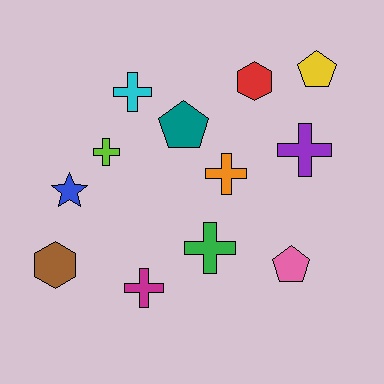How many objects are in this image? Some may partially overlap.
There are 12 objects.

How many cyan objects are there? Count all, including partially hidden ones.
There is 1 cyan object.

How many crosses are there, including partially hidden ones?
There are 6 crosses.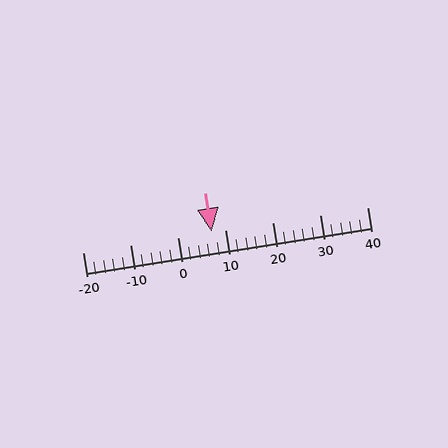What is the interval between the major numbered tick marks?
The major tick marks are spaced 10 units apart.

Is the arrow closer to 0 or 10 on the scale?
The arrow is closer to 10.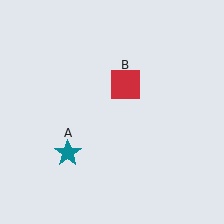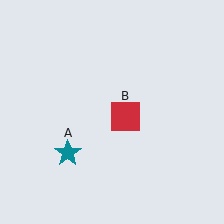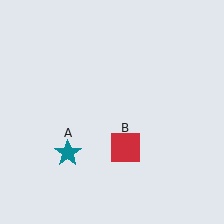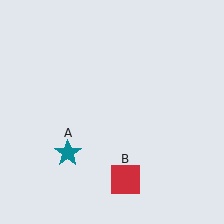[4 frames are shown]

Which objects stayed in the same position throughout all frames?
Teal star (object A) remained stationary.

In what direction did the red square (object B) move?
The red square (object B) moved down.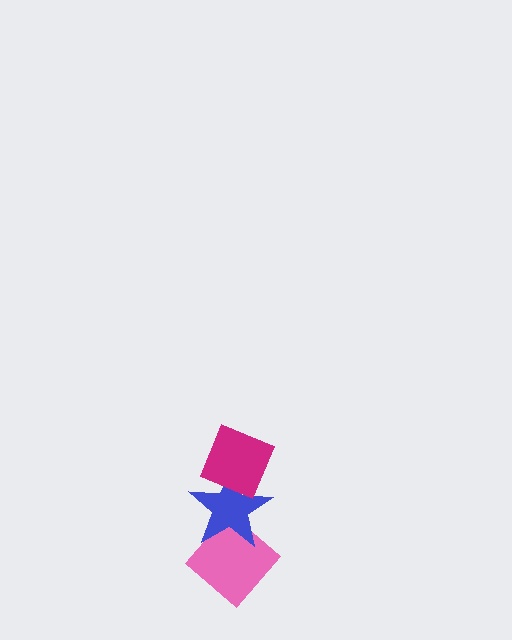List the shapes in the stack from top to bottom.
From top to bottom: the magenta diamond, the blue star, the pink diamond.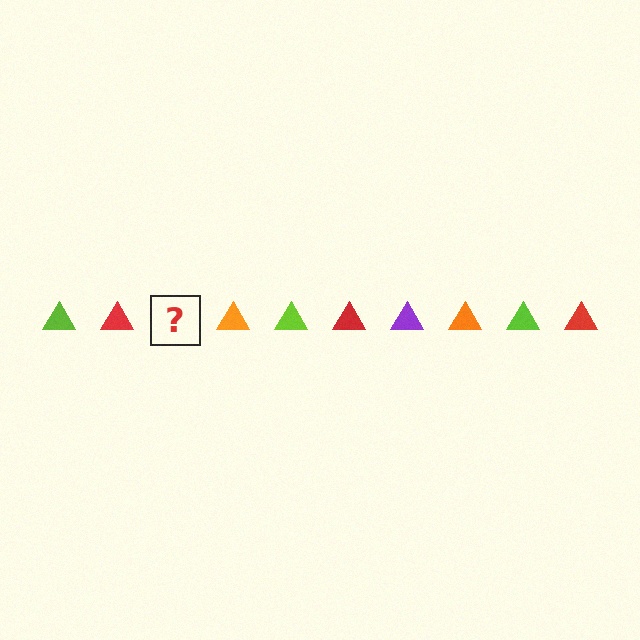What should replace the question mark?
The question mark should be replaced with a purple triangle.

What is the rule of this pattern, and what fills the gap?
The rule is that the pattern cycles through lime, red, purple, orange triangles. The gap should be filled with a purple triangle.